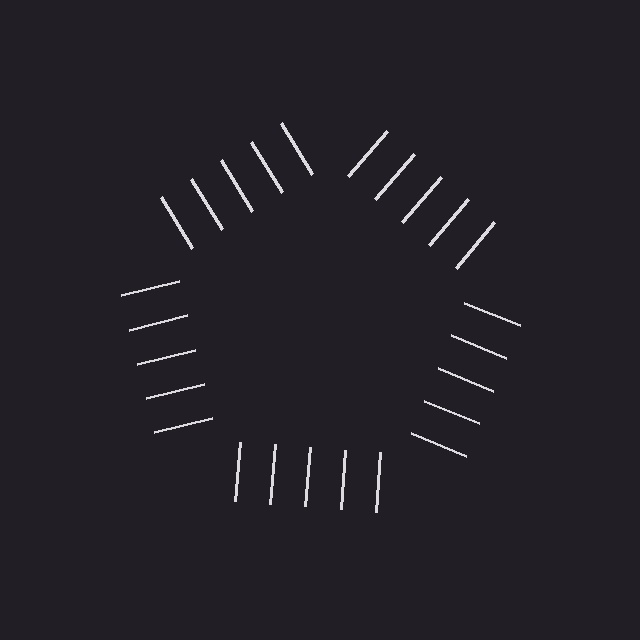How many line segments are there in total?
25 — 5 along each of the 5 edges.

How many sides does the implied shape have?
5 sides — the line-ends trace a pentagon.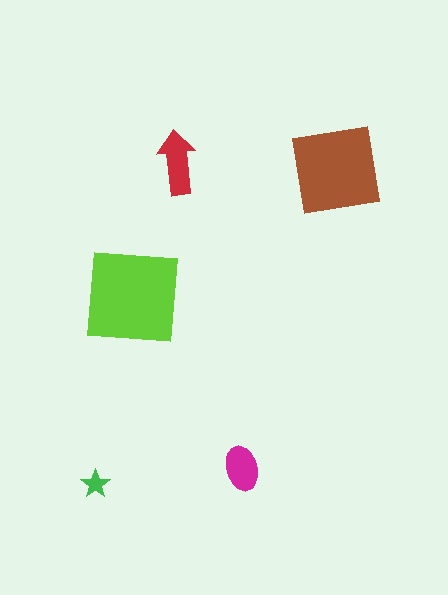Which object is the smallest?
The green star.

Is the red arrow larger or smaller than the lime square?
Smaller.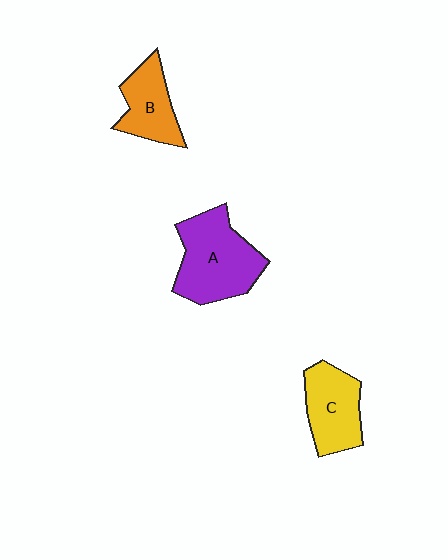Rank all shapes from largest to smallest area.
From largest to smallest: A (purple), C (yellow), B (orange).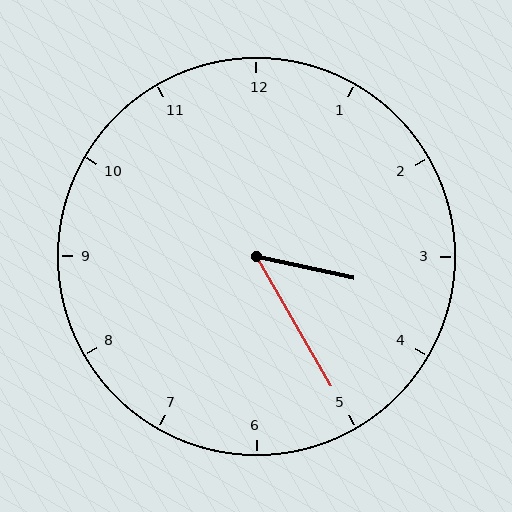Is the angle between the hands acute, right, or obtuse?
It is acute.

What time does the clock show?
3:25.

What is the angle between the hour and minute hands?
Approximately 48 degrees.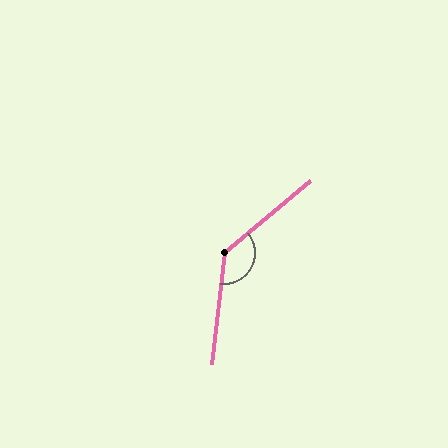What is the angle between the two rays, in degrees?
Approximately 136 degrees.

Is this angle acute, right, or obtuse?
It is obtuse.